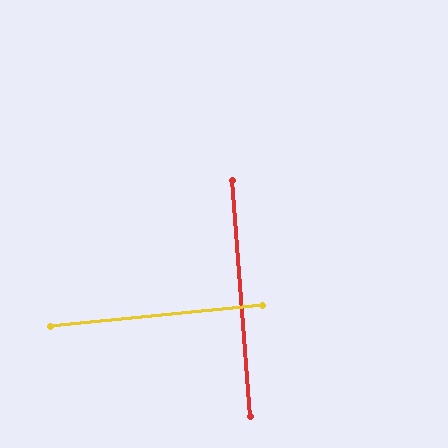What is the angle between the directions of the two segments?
Approximately 89 degrees.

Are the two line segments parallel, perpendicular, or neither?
Perpendicular — they meet at approximately 89°.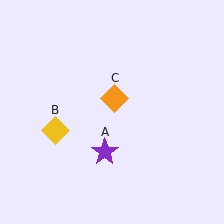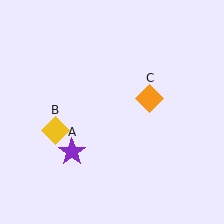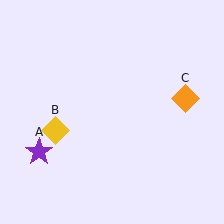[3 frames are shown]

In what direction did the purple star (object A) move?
The purple star (object A) moved left.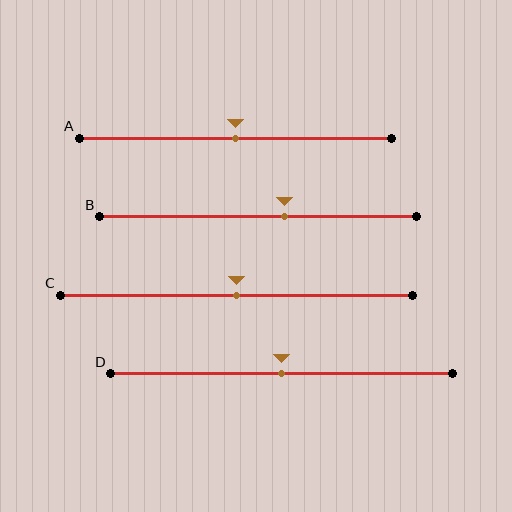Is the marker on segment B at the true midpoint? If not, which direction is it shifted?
No, the marker on segment B is shifted to the right by about 8% of the segment length.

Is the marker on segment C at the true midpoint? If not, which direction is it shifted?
Yes, the marker on segment C is at the true midpoint.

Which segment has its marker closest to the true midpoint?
Segment A has its marker closest to the true midpoint.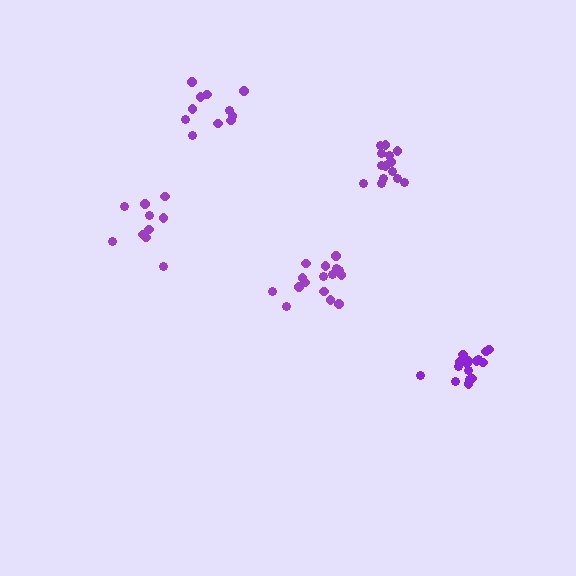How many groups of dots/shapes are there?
There are 5 groups.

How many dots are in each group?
Group 1: 16 dots, Group 2: 11 dots, Group 3: 14 dots, Group 4: 10 dots, Group 5: 16 dots (67 total).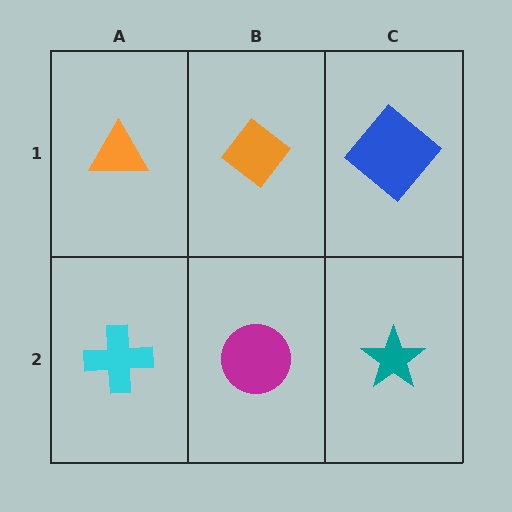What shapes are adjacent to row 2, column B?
An orange diamond (row 1, column B), a cyan cross (row 2, column A), a teal star (row 2, column C).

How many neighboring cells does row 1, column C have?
2.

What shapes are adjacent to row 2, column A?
An orange triangle (row 1, column A), a magenta circle (row 2, column B).